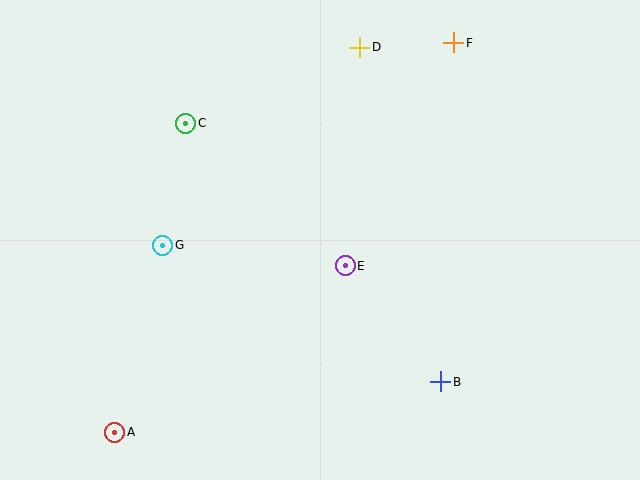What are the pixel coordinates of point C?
Point C is at (186, 123).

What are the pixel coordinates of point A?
Point A is at (115, 432).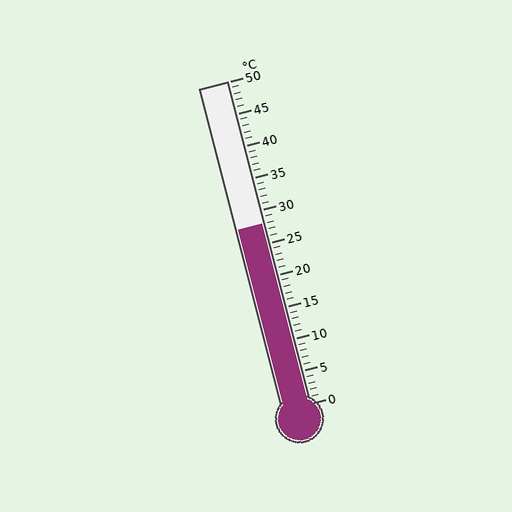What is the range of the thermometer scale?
The thermometer scale ranges from 0°C to 50°C.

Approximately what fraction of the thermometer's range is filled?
The thermometer is filled to approximately 55% of its range.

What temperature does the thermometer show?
The thermometer shows approximately 28°C.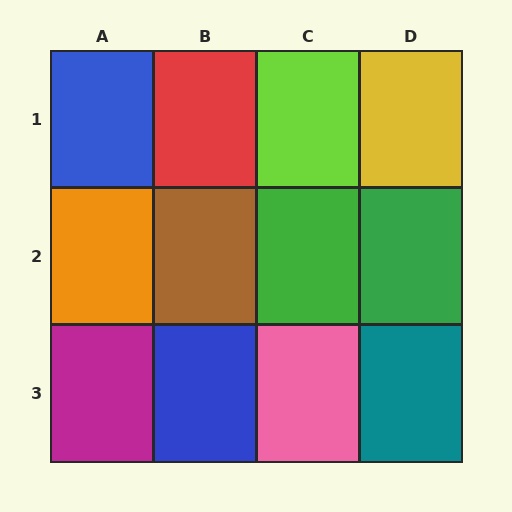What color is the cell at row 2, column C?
Green.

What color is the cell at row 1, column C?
Lime.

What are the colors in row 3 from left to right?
Magenta, blue, pink, teal.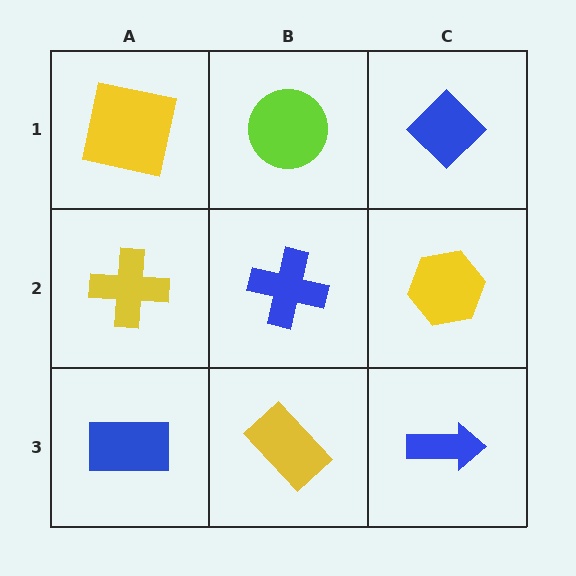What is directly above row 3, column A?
A yellow cross.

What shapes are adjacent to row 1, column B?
A blue cross (row 2, column B), a yellow square (row 1, column A), a blue diamond (row 1, column C).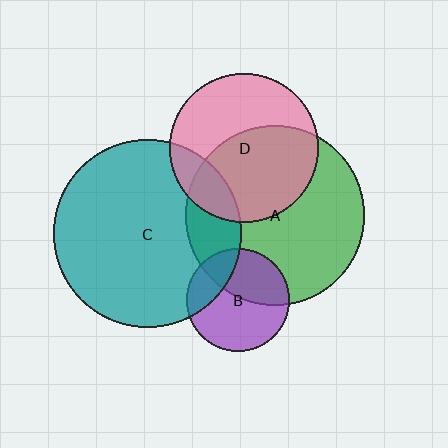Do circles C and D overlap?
Yes.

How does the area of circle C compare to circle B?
Approximately 3.3 times.